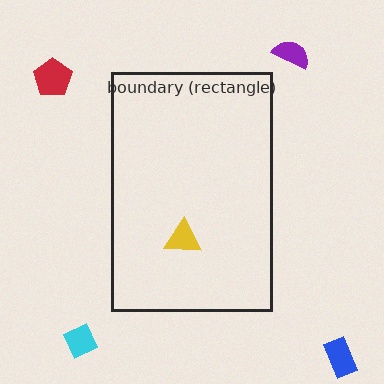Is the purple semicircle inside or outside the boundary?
Outside.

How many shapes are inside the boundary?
1 inside, 4 outside.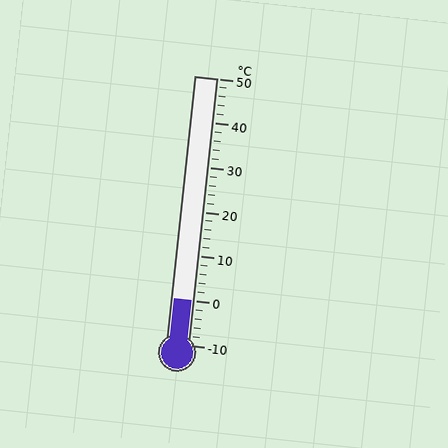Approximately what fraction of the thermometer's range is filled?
The thermometer is filled to approximately 15% of its range.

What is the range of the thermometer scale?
The thermometer scale ranges from -10°C to 50°C.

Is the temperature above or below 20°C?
The temperature is below 20°C.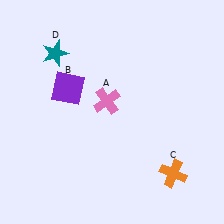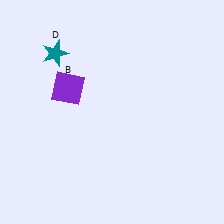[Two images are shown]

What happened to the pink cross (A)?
The pink cross (A) was removed in Image 2. It was in the top-left area of Image 1.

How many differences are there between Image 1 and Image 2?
There are 2 differences between the two images.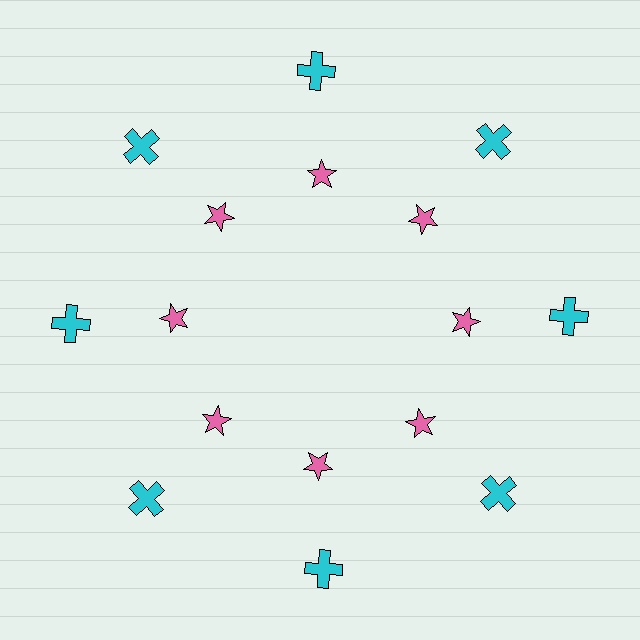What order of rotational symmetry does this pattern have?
This pattern has 8-fold rotational symmetry.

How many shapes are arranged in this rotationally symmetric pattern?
There are 16 shapes, arranged in 8 groups of 2.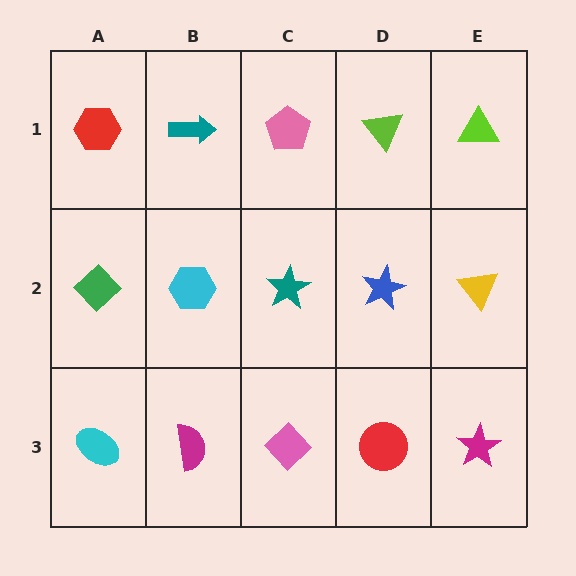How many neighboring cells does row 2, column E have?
3.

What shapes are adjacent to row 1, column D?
A blue star (row 2, column D), a pink pentagon (row 1, column C), a lime triangle (row 1, column E).